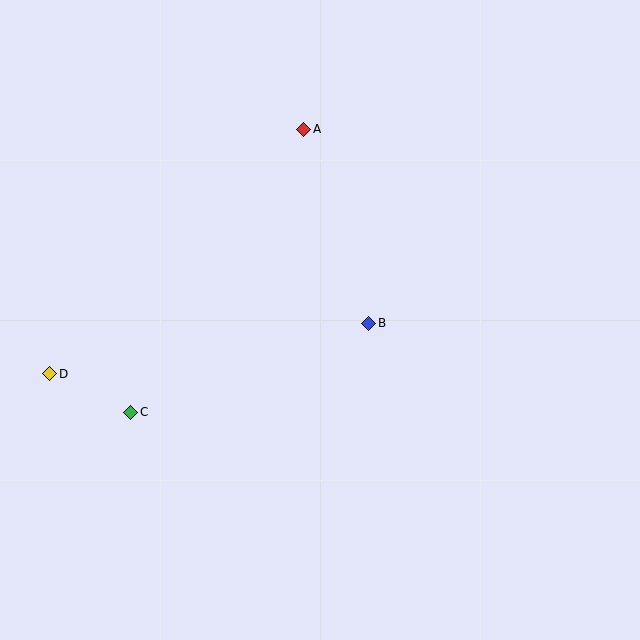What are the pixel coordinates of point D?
Point D is at (50, 374).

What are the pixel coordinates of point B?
Point B is at (369, 323).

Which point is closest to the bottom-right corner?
Point B is closest to the bottom-right corner.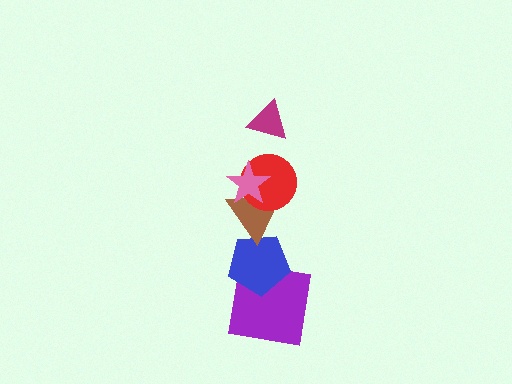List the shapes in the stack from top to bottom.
From top to bottom: the magenta triangle, the pink star, the red circle, the brown triangle, the blue pentagon, the purple square.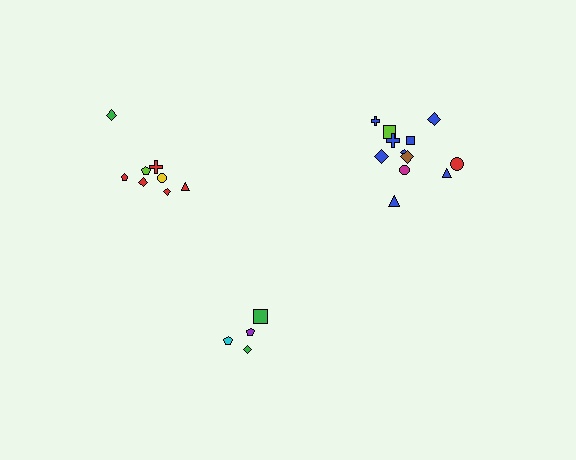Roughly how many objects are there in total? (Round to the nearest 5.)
Roughly 25 objects in total.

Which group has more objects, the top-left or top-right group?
The top-right group.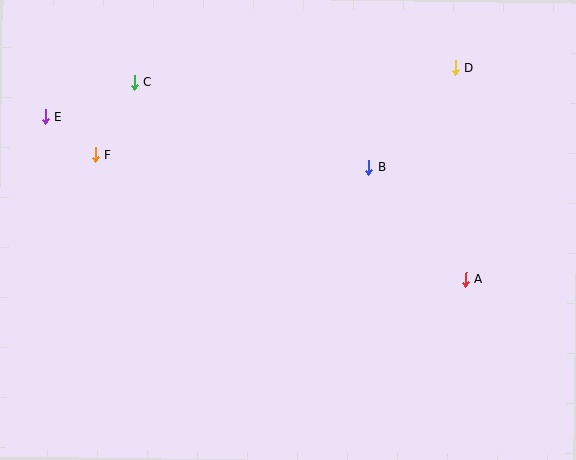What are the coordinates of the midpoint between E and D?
The midpoint between E and D is at (251, 92).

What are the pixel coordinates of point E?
Point E is at (46, 117).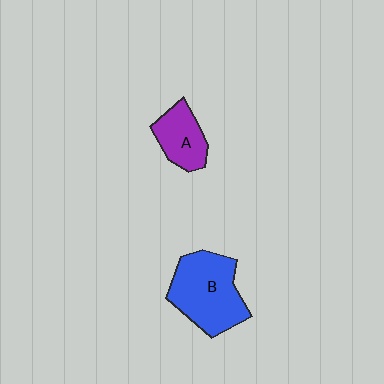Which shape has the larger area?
Shape B (blue).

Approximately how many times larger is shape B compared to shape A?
Approximately 1.8 times.